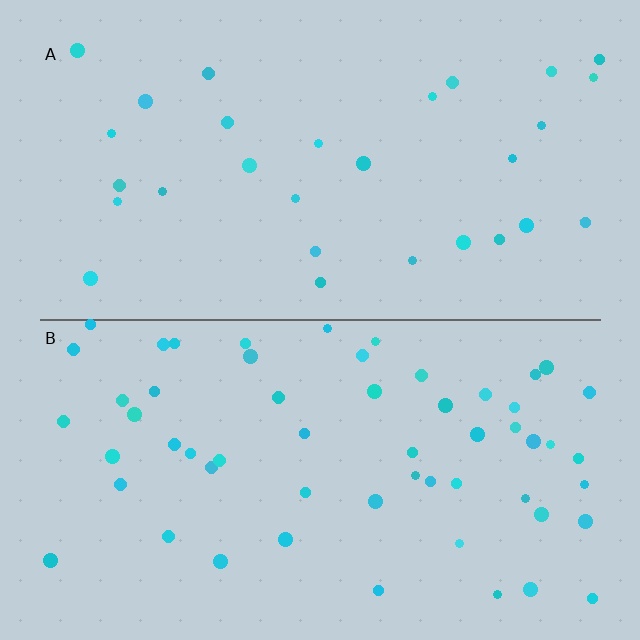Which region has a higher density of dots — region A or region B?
B (the bottom).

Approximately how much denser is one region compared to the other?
Approximately 2.0× — region B over region A.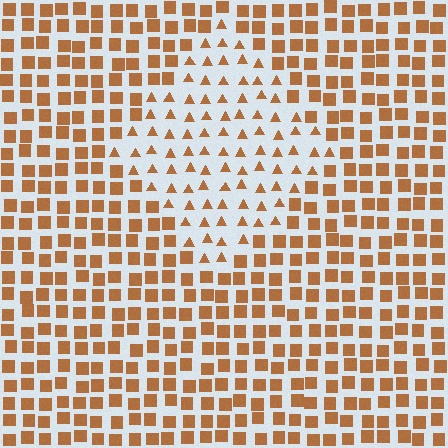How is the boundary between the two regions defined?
The boundary is defined by a change in element shape: triangles inside vs. squares outside. All elements share the same color and spacing.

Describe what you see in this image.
The image is filled with small brown elements arranged in a uniform grid. A diamond-shaped region contains triangles, while the surrounding area contains squares. The boundary is defined purely by the change in element shape.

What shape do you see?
I see a diamond.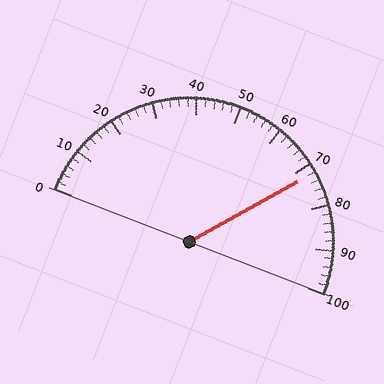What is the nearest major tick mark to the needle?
The nearest major tick mark is 70.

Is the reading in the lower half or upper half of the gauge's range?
The reading is in the upper half of the range (0 to 100).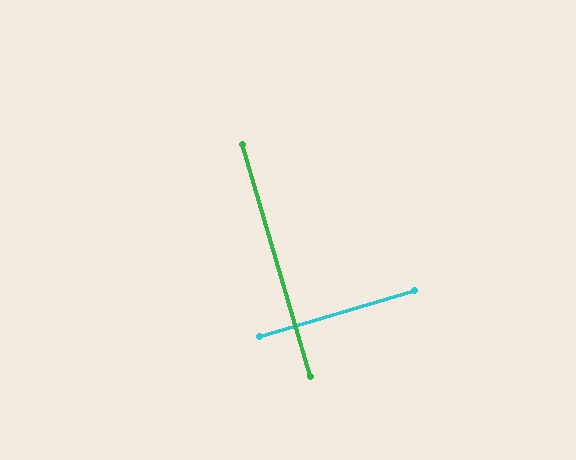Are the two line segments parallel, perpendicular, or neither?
Perpendicular — they meet at approximately 90°.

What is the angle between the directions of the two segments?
Approximately 90 degrees.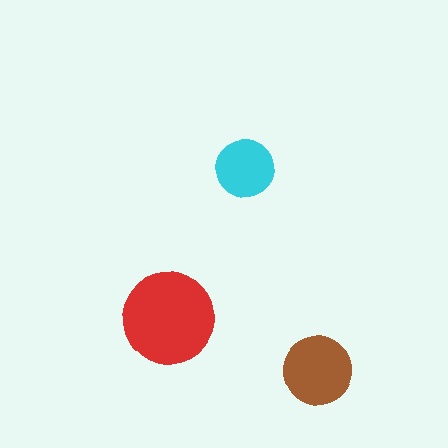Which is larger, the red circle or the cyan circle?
The red one.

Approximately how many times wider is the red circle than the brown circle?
About 1.5 times wider.